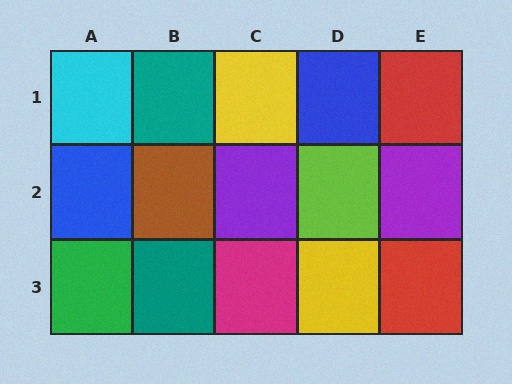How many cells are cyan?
1 cell is cyan.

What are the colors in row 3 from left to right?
Green, teal, magenta, yellow, red.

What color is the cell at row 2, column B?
Brown.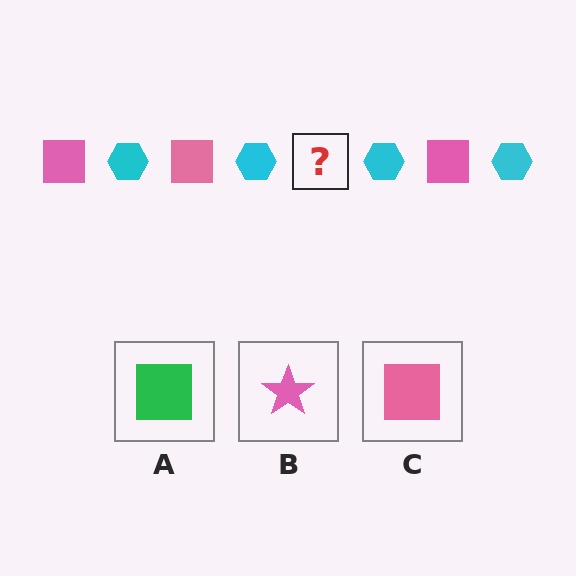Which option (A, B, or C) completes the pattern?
C.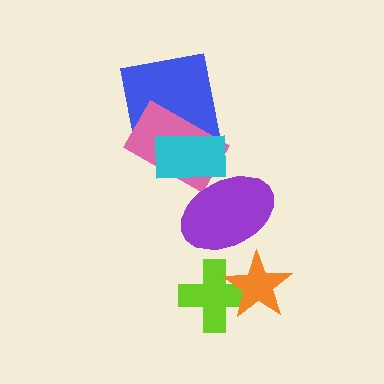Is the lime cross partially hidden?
Yes, it is partially covered by another shape.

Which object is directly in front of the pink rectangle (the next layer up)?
The purple ellipse is directly in front of the pink rectangle.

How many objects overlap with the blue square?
2 objects overlap with the blue square.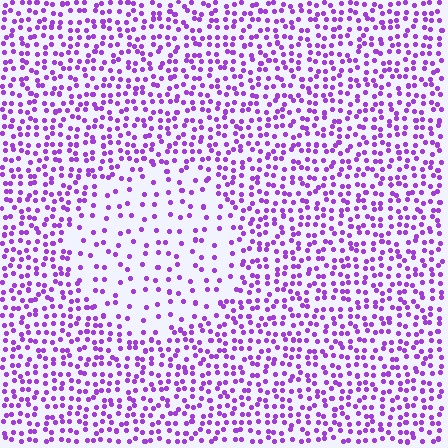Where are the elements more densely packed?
The elements are more densely packed outside the circle boundary.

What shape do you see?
I see a circle.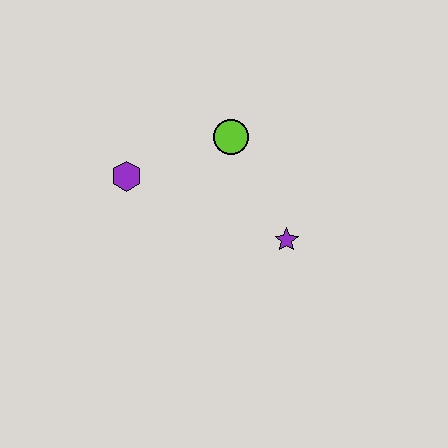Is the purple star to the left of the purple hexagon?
No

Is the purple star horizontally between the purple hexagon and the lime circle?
No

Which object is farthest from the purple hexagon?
The purple star is farthest from the purple hexagon.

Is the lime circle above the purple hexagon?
Yes